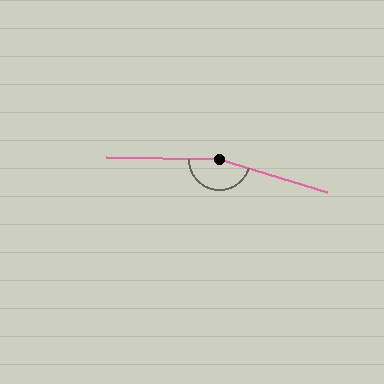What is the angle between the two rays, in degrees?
Approximately 165 degrees.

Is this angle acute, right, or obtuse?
It is obtuse.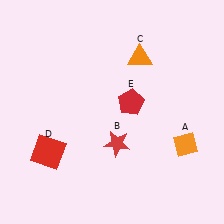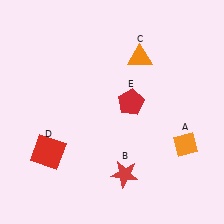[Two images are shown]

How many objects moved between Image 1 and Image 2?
1 object moved between the two images.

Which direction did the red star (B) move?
The red star (B) moved down.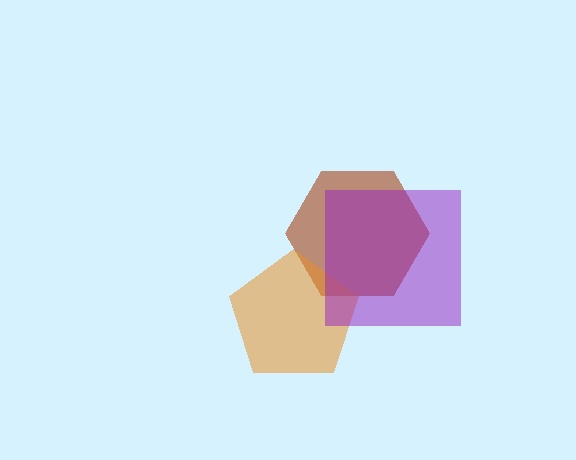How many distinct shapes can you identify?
There are 3 distinct shapes: a brown hexagon, an orange pentagon, a purple square.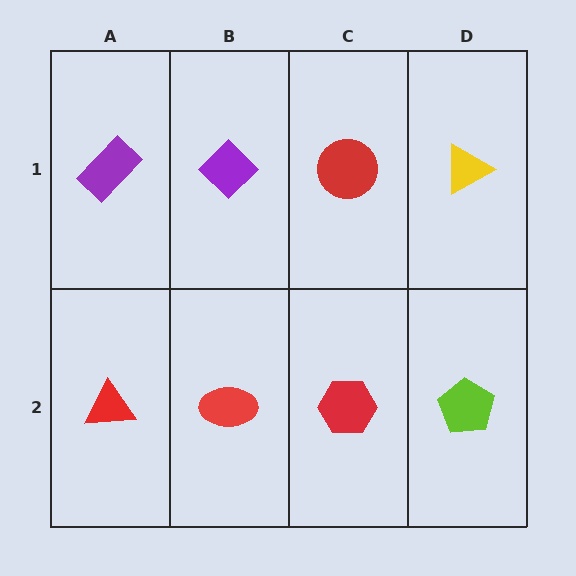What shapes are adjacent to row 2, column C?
A red circle (row 1, column C), a red ellipse (row 2, column B), a lime pentagon (row 2, column D).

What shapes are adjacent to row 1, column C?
A red hexagon (row 2, column C), a purple diamond (row 1, column B), a yellow triangle (row 1, column D).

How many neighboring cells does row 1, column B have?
3.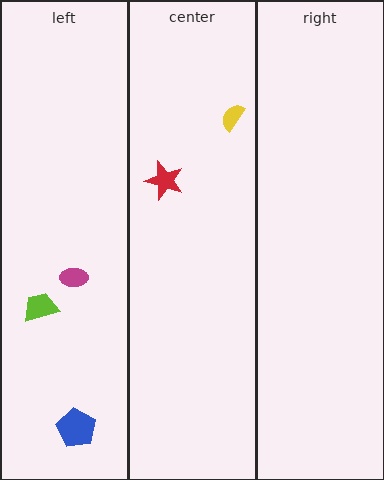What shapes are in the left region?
The blue pentagon, the lime trapezoid, the magenta ellipse.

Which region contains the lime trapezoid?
The left region.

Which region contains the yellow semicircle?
The center region.